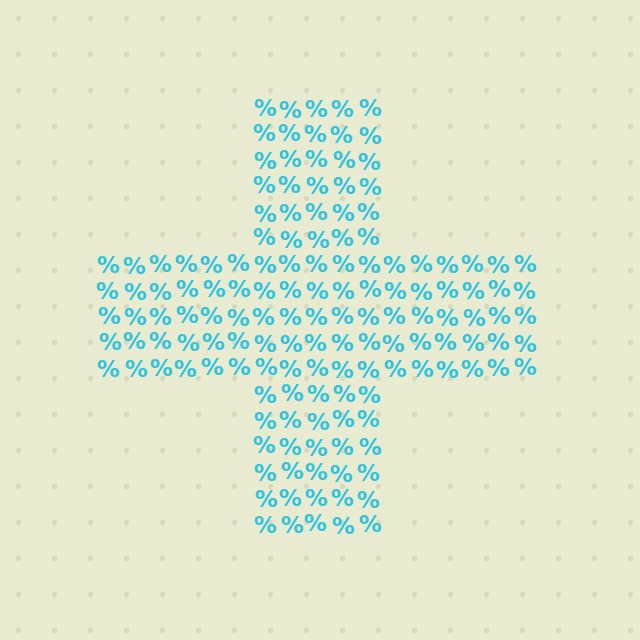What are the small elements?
The small elements are percent signs.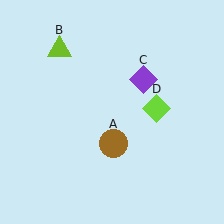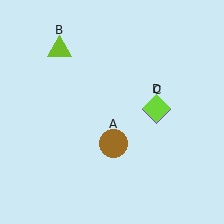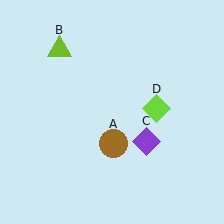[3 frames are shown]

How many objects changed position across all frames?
1 object changed position: purple diamond (object C).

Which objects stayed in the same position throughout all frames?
Brown circle (object A) and lime triangle (object B) and lime diamond (object D) remained stationary.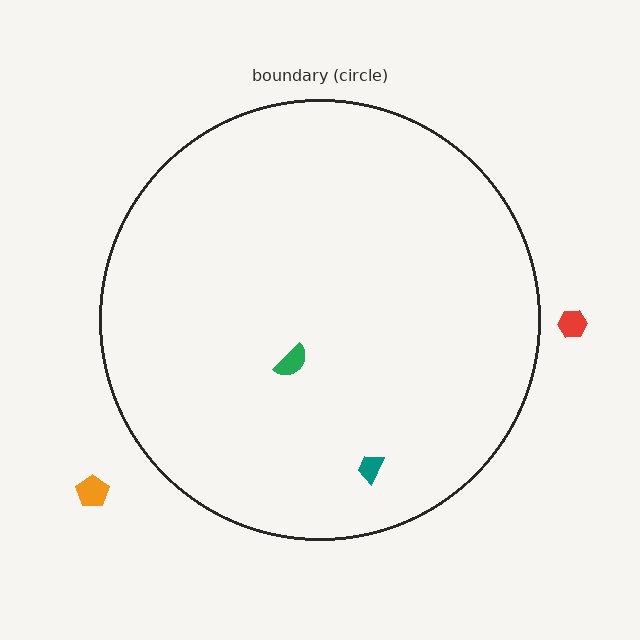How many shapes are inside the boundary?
2 inside, 2 outside.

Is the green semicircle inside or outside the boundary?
Inside.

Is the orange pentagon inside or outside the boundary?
Outside.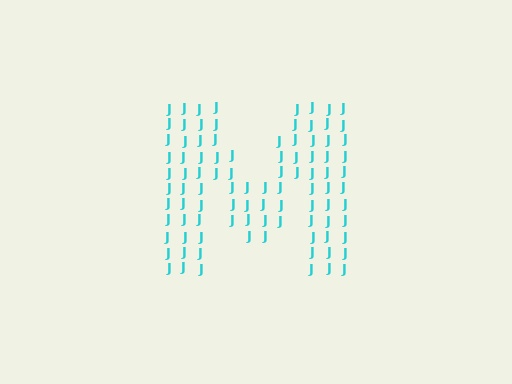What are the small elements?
The small elements are letter J's.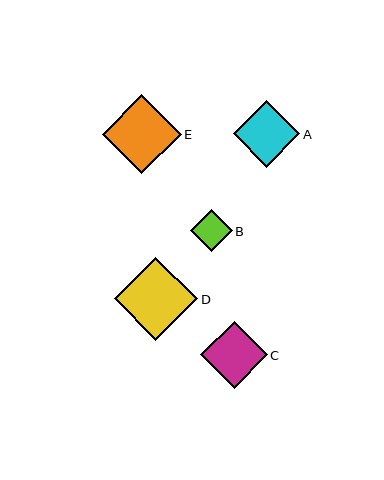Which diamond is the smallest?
Diamond B is the smallest with a size of approximately 42 pixels.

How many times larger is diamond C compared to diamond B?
Diamond C is approximately 1.6 times the size of diamond B.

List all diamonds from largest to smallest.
From largest to smallest: D, E, A, C, B.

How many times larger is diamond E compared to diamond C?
Diamond E is approximately 1.2 times the size of diamond C.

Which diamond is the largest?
Diamond D is the largest with a size of approximately 84 pixels.